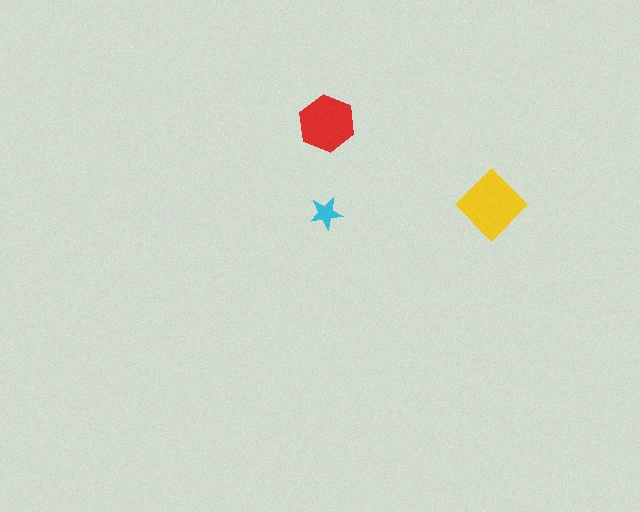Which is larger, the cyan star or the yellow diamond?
The yellow diamond.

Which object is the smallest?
The cyan star.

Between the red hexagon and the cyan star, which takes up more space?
The red hexagon.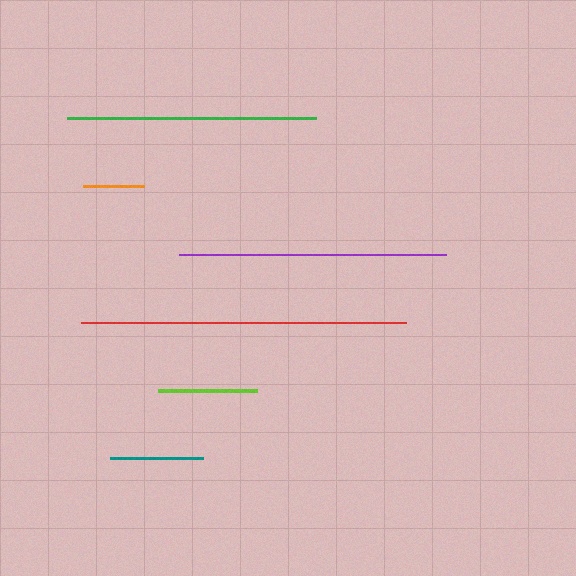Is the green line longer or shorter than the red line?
The red line is longer than the green line.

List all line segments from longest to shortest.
From longest to shortest: red, purple, green, lime, teal, orange.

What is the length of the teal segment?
The teal segment is approximately 93 pixels long.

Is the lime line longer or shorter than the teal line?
The lime line is longer than the teal line.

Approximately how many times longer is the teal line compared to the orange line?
The teal line is approximately 1.5 times the length of the orange line.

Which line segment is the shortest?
The orange line is the shortest at approximately 61 pixels.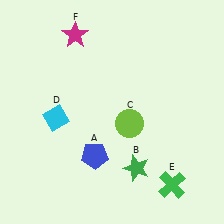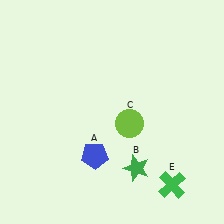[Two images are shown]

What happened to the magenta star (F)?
The magenta star (F) was removed in Image 2. It was in the top-left area of Image 1.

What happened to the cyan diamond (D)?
The cyan diamond (D) was removed in Image 2. It was in the bottom-left area of Image 1.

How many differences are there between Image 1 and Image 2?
There are 2 differences between the two images.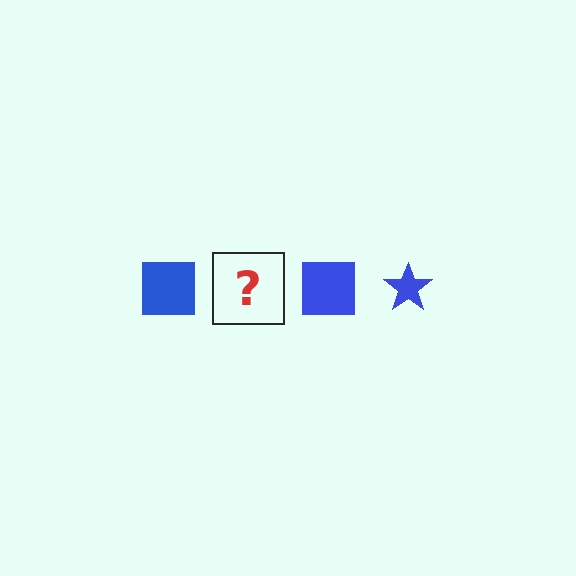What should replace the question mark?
The question mark should be replaced with a blue star.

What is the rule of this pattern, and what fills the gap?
The rule is that the pattern cycles through square, star shapes in blue. The gap should be filled with a blue star.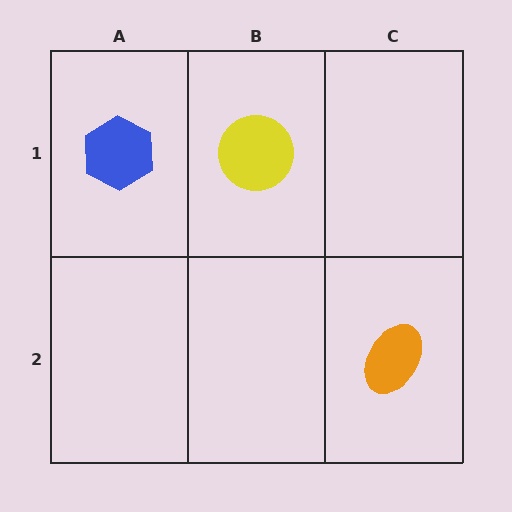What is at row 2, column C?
An orange ellipse.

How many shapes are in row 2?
1 shape.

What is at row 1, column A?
A blue hexagon.